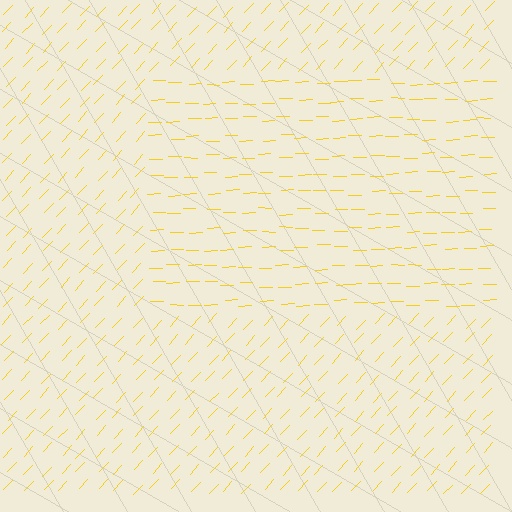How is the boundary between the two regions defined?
The boundary is defined purely by a change in line orientation (approximately 45 degrees difference). All lines are the same color and thickness.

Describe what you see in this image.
The image is filled with small yellow line segments. A rectangle region in the image has lines oriented differently from the surrounding lines, creating a visible texture boundary.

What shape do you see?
I see a rectangle.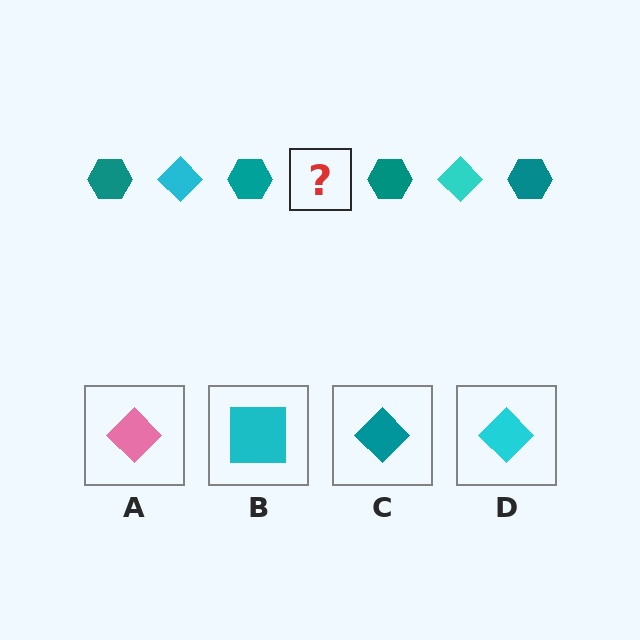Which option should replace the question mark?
Option D.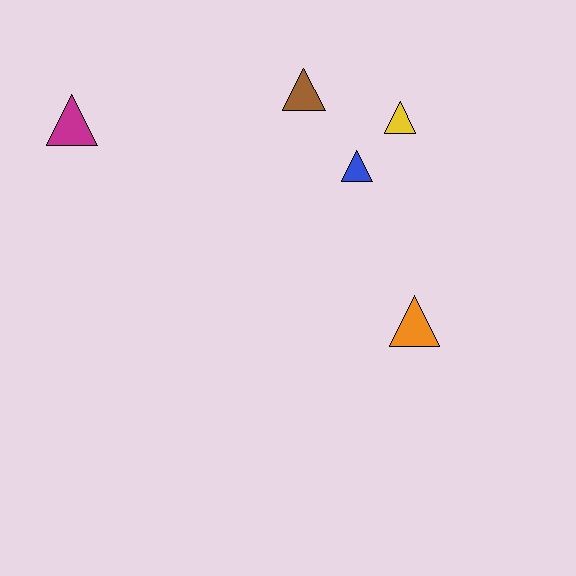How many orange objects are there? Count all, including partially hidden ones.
There is 1 orange object.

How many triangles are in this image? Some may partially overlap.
There are 5 triangles.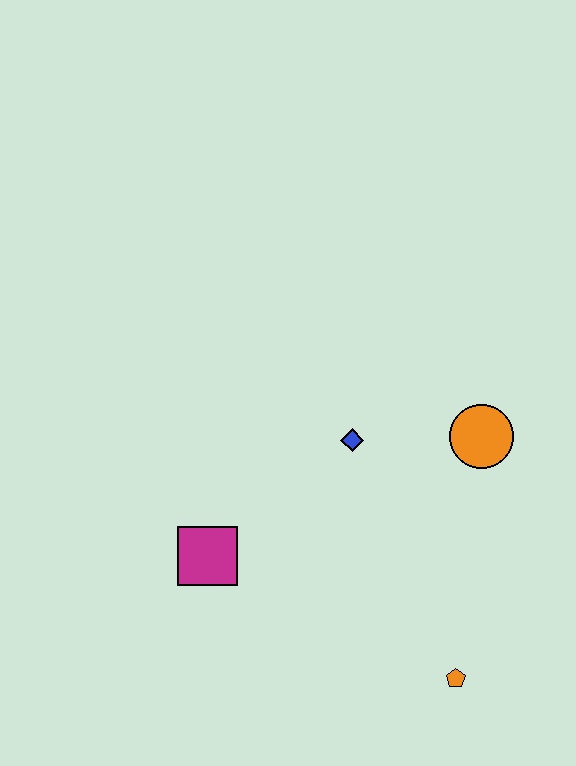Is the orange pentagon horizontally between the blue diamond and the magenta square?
No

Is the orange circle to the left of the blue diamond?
No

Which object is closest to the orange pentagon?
The orange circle is closest to the orange pentagon.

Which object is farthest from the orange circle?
The magenta square is farthest from the orange circle.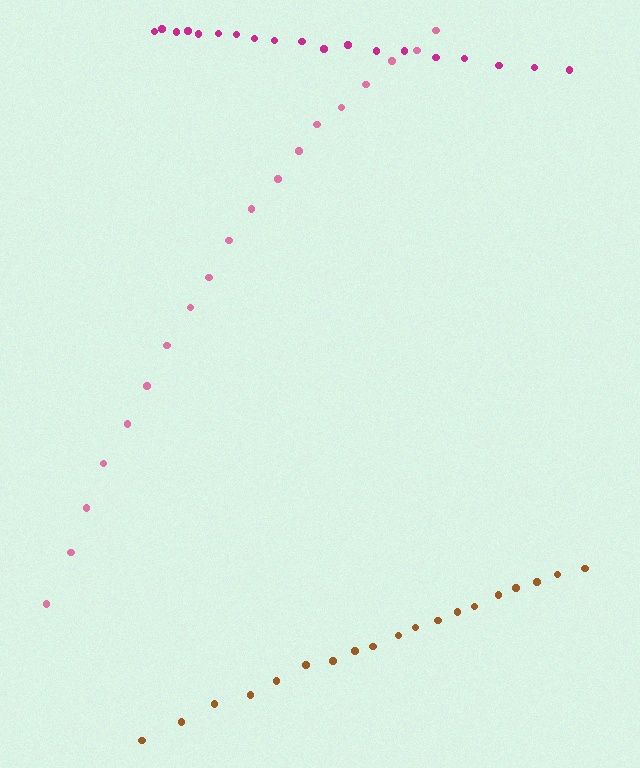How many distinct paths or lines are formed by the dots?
There are 3 distinct paths.